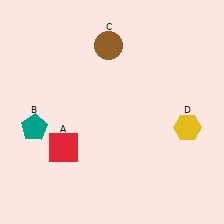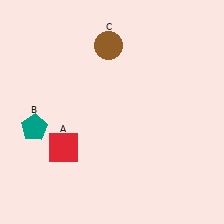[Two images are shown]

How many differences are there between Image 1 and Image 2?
There is 1 difference between the two images.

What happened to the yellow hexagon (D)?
The yellow hexagon (D) was removed in Image 2. It was in the bottom-right area of Image 1.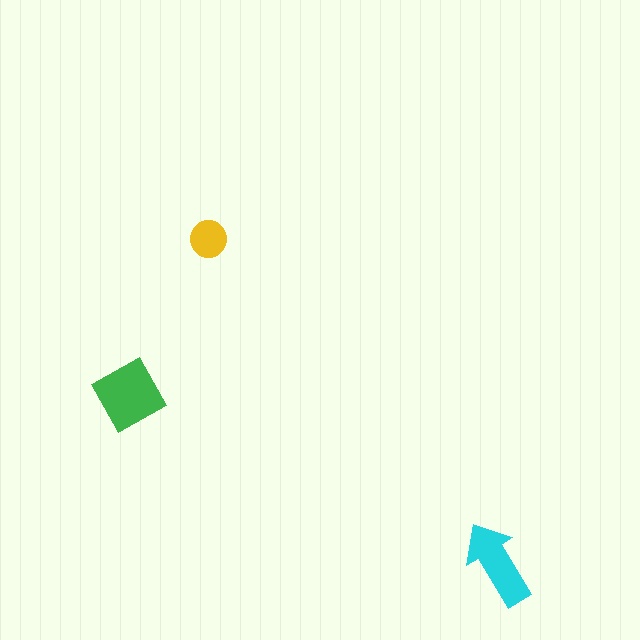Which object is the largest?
The green diamond.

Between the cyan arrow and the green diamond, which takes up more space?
The green diamond.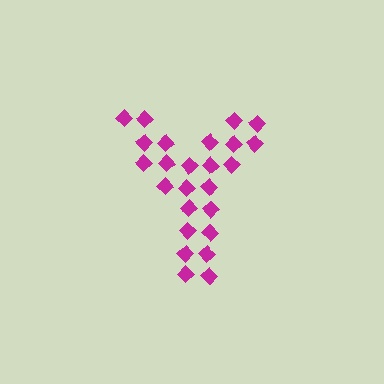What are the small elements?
The small elements are diamonds.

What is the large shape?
The large shape is the letter Y.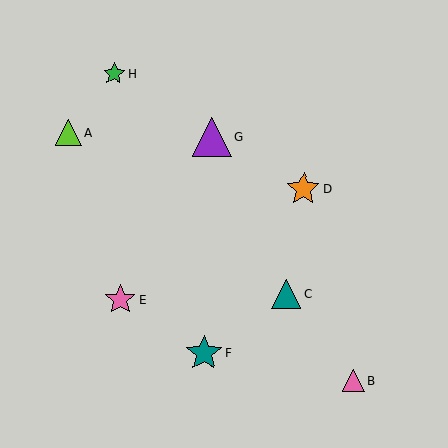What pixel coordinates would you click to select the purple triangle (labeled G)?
Click at (212, 137) to select the purple triangle G.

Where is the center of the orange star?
The center of the orange star is at (303, 189).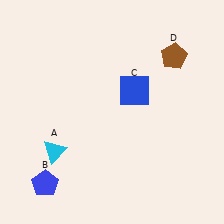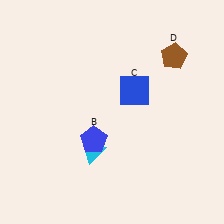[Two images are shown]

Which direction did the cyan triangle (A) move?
The cyan triangle (A) moved right.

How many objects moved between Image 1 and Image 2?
2 objects moved between the two images.